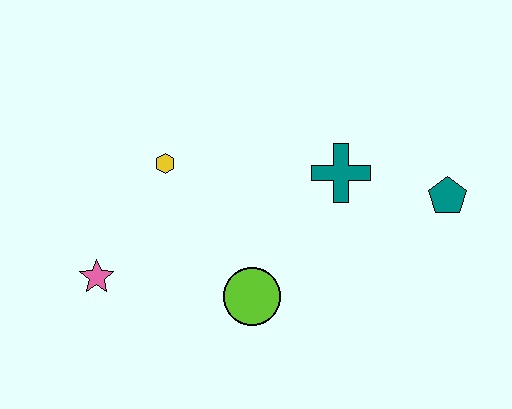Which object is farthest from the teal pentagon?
The pink star is farthest from the teal pentagon.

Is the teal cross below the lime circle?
No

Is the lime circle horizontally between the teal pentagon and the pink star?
Yes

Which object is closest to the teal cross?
The teal pentagon is closest to the teal cross.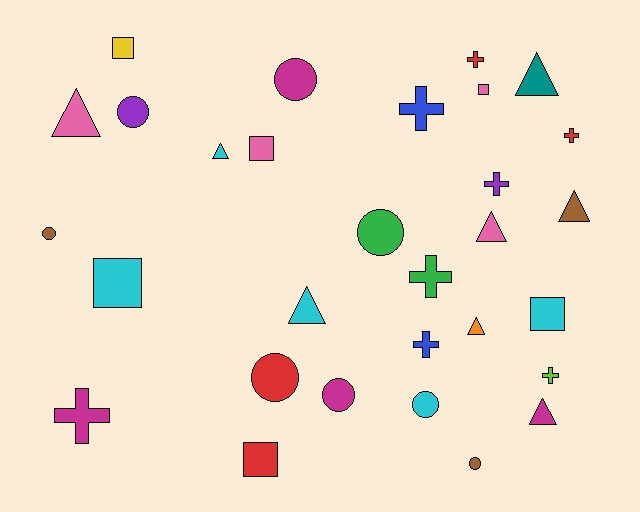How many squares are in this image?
There are 6 squares.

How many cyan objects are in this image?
There are 5 cyan objects.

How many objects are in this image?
There are 30 objects.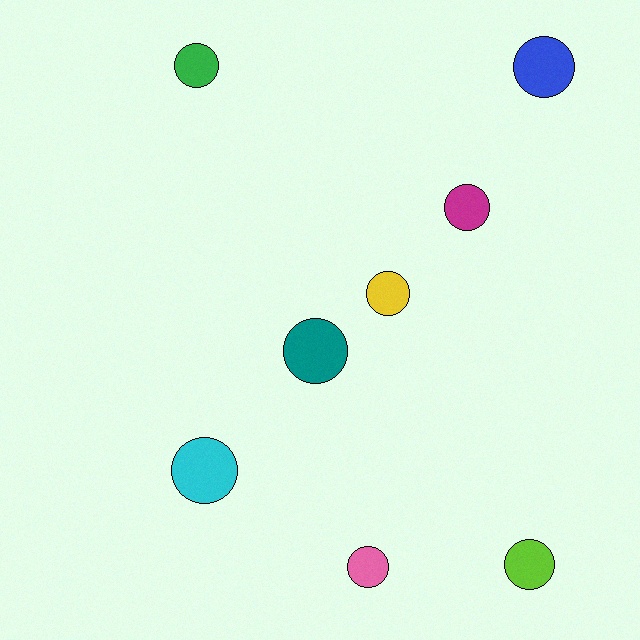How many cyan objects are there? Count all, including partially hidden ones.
There is 1 cyan object.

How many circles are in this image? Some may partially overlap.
There are 8 circles.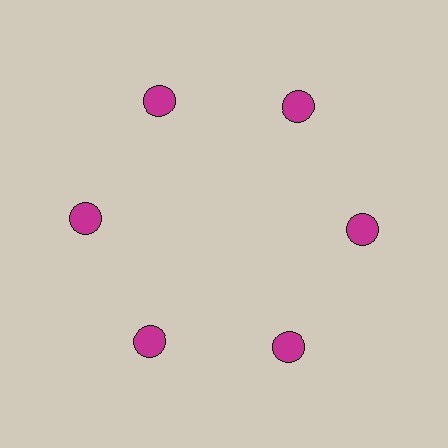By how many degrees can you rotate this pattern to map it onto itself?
The pattern maps onto itself every 60 degrees of rotation.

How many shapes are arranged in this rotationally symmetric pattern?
There are 6 shapes, arranged in 6 groups of 1.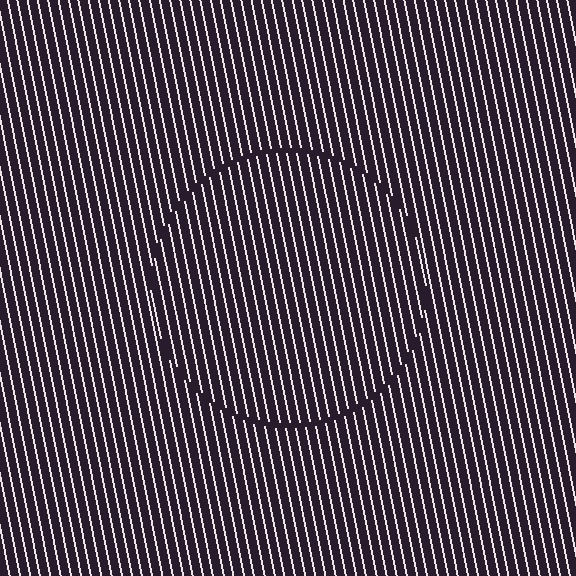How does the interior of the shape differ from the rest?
The interior of the shape contains the same grating, shifted by half a period — the contour is defined by the phase discontinuity where line-ends from the inner and outer gratings abut.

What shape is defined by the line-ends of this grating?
An illusory circle. The interior of the shape contains the same grating, shifted by half a period — the contour is defined by the phase discontinuity where line-ends from the inner and outer gratings abut.